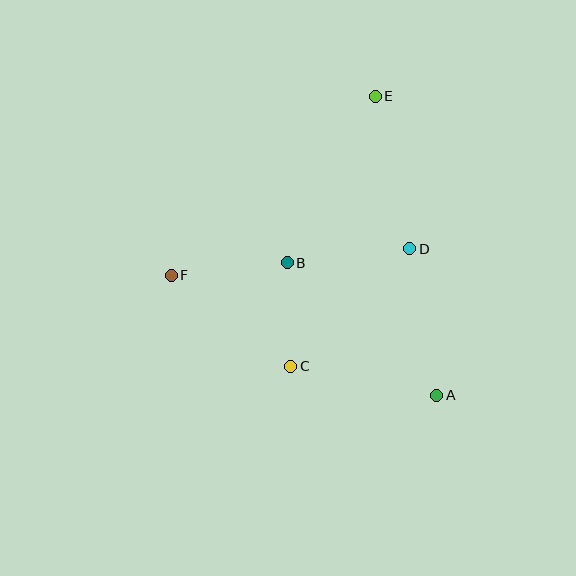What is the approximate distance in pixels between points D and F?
The distance between D and F is approximately 240 pixels.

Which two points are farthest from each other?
Points A and E are farthest from each other.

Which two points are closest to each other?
Points B and C are closest to each other.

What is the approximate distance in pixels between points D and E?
The distance between D and E is approximately 157 pixels.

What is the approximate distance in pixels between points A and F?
The distance between A and F is approximately 291 pixels.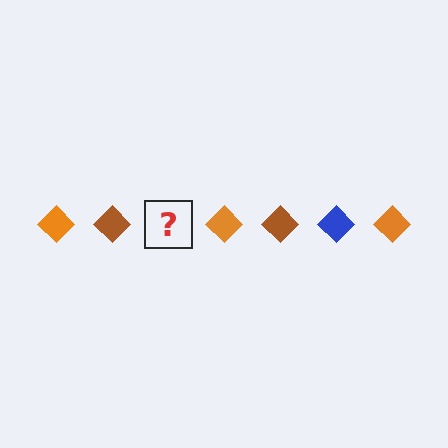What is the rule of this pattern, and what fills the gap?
The rule is that the pattern cycles through orange, brown, blue diamonds. The gap should be filled with a blue diamond.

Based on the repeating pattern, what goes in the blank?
The blank should be a blue diamond.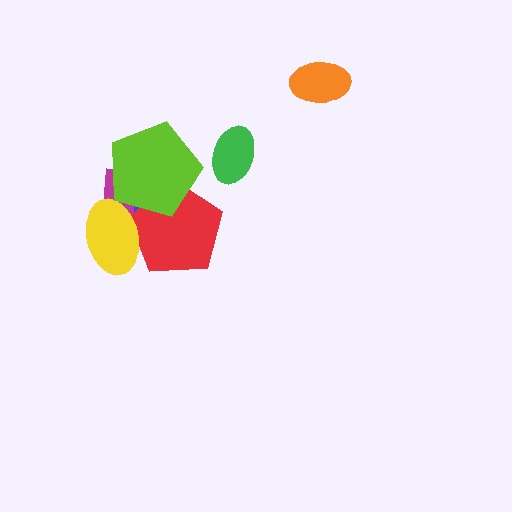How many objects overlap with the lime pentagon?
4 objects overlap with the lime pentagon.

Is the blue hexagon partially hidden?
Yes, it is partially covered by another shape.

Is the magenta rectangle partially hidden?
Yes, it is partially covered by another shape.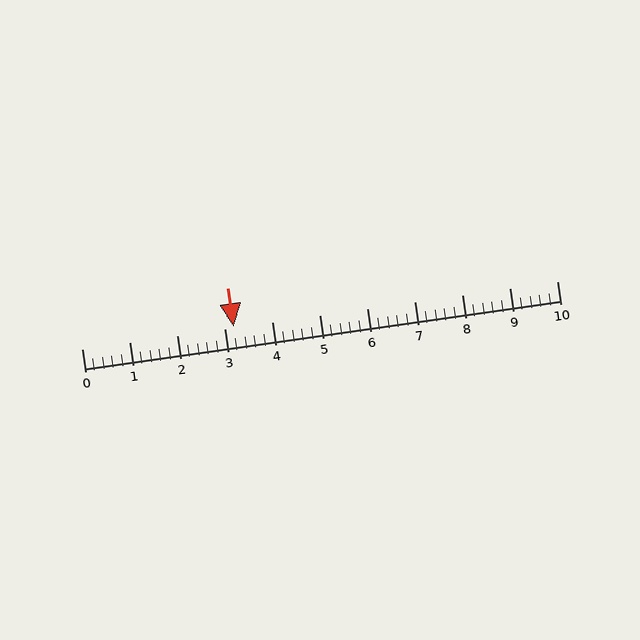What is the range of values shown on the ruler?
The ruler shows values from 0 to 10.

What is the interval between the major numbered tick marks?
The major tick marks are spaced 1 units apart.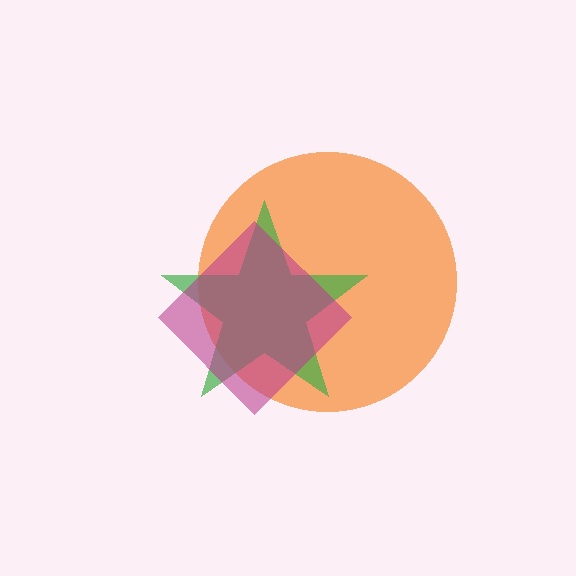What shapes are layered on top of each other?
The layered shapes are: an orange circle, a green star, a magenta diamond.